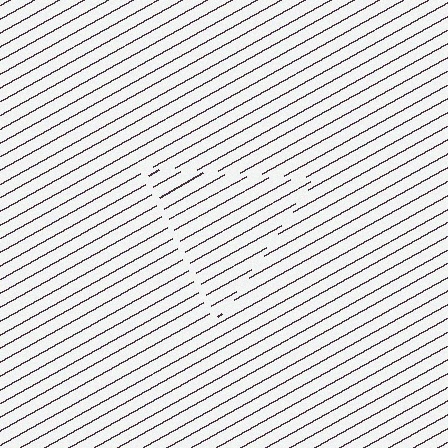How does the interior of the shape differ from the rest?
The interior of the shape contains the same grating, shifted by half a period — the contour is defined by the phase discontinuity where line-ends from the inner and outer gratings abut.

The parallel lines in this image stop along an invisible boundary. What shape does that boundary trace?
An illusory triangle. The interior of the shape contains the same grating, shifted by half a period — the contour is defined by the phase discontinuity where line-ends from the inner and outer gratings abut.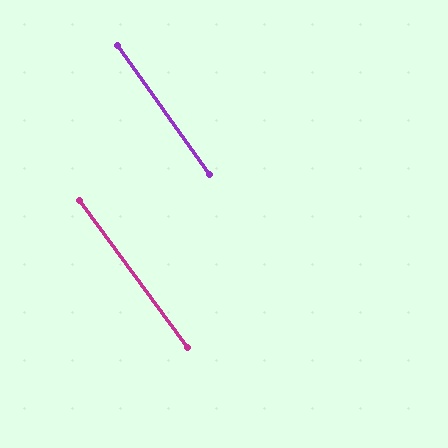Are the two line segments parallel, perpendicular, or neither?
Parallel — their directions differ by only 0.7°.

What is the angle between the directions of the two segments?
Approximately 1 degree.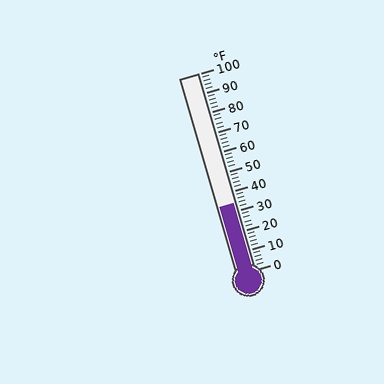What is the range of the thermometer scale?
The thermometer scale ranges from 0°F to 100°F.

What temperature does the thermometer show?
The thermometer shows approximately 34°F.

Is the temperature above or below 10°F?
The temperature is above 10°F.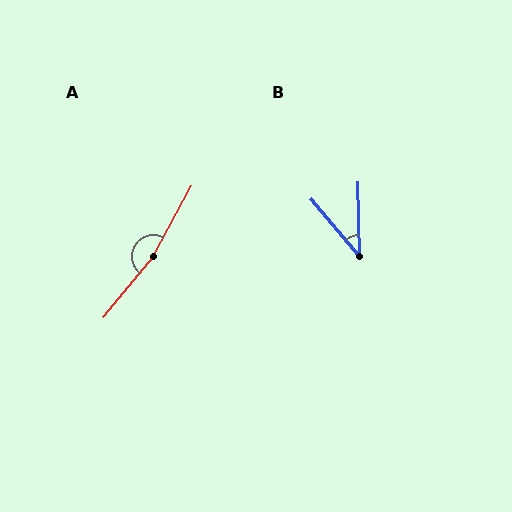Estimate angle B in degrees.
Approximately 39 degrees.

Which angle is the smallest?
B, at approximately 39 degrees.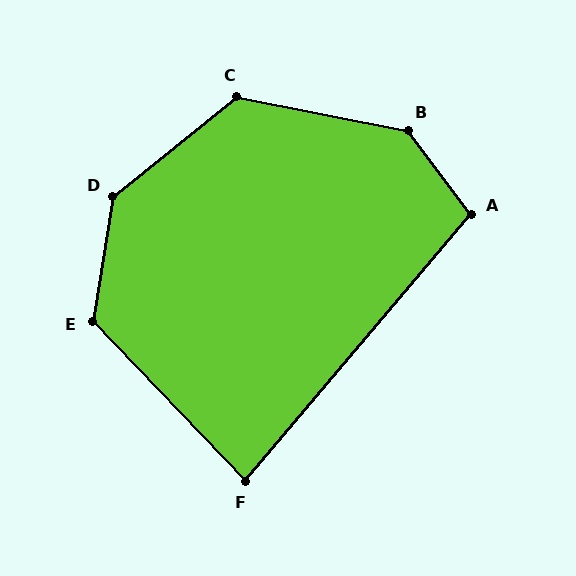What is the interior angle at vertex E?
Approximately 127 degrees (obtuse).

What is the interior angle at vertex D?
Approximately 138 degrees (obtuse).